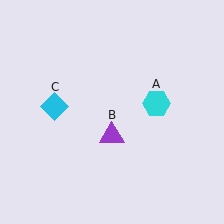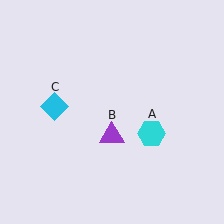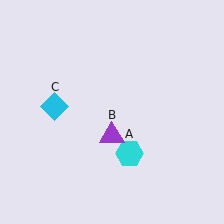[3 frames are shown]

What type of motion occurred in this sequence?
The cyan hexagon (object A) rotated clockwise around the center of the scene.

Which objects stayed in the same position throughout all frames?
Purple triangle (object B) and cyan diamond (object C) remained stationary.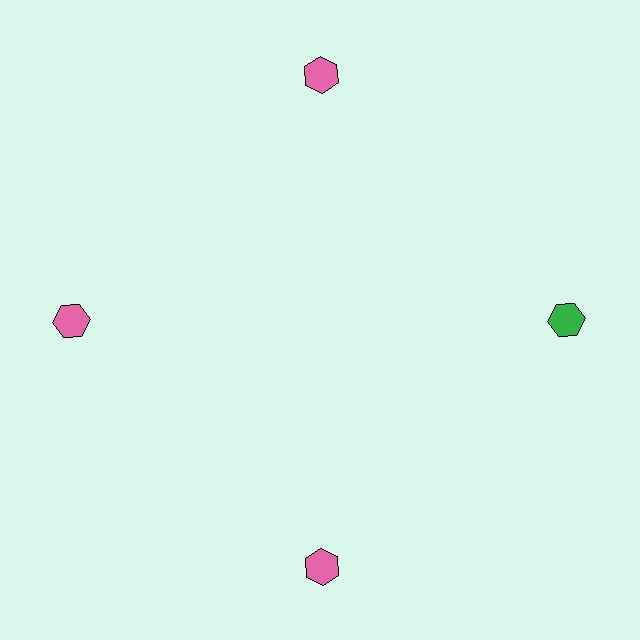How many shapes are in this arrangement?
There are 4 shapes arranged in a ring pattern.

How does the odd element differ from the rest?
It has a different color: green instead of pink.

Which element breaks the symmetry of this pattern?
The green hexagon at roughly the 3 o'clock position breaks the symmetry. All other shapes are pink hexagons.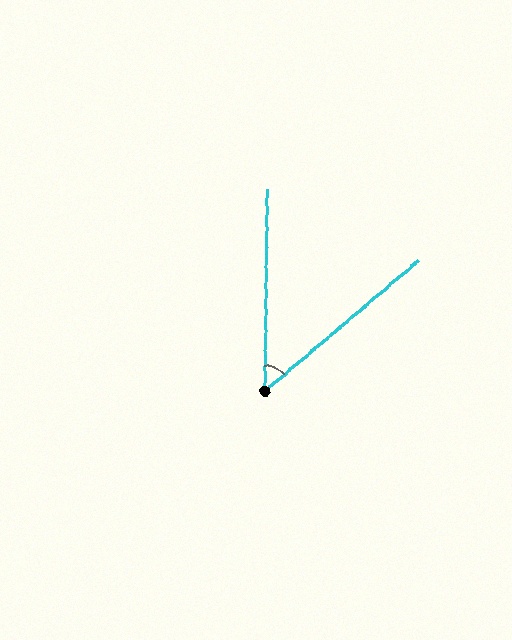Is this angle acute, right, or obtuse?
It is acute.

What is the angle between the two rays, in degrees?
Approximately 49 degrees.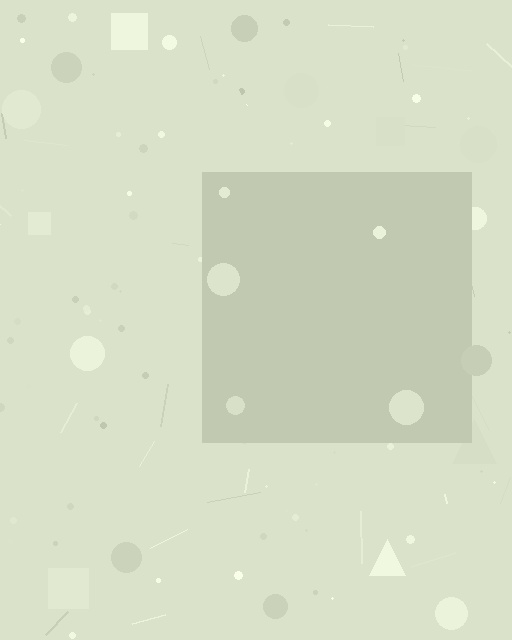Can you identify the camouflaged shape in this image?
The camouflaged shape is a square.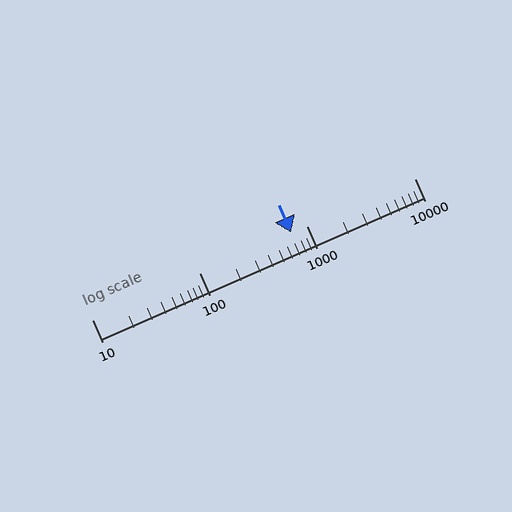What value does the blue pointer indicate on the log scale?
The pointer indicates approximately 720.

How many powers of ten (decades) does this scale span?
The scale spans 3 decades, from 10 to 10000.